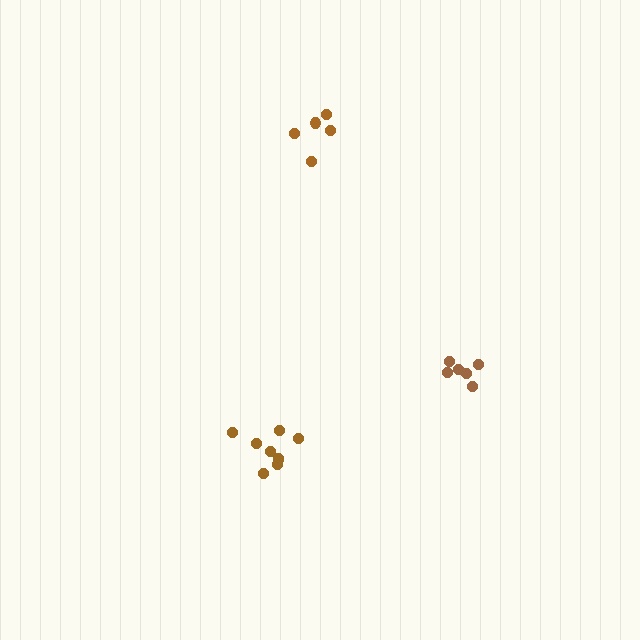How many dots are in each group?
Group 1: 9 dots, Group 2: 5 dots, Group 3: 6 dots (20 total).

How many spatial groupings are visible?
There are 3 spatial groupings.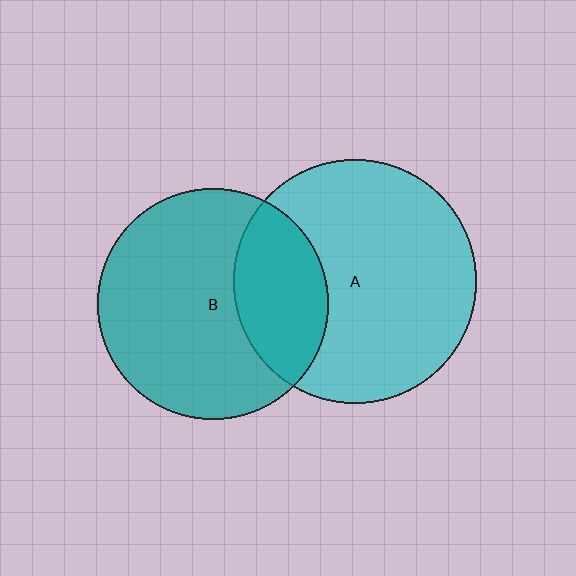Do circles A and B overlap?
Yes.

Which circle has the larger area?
Circle A (cyan).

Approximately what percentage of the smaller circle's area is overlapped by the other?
Approximately 30%.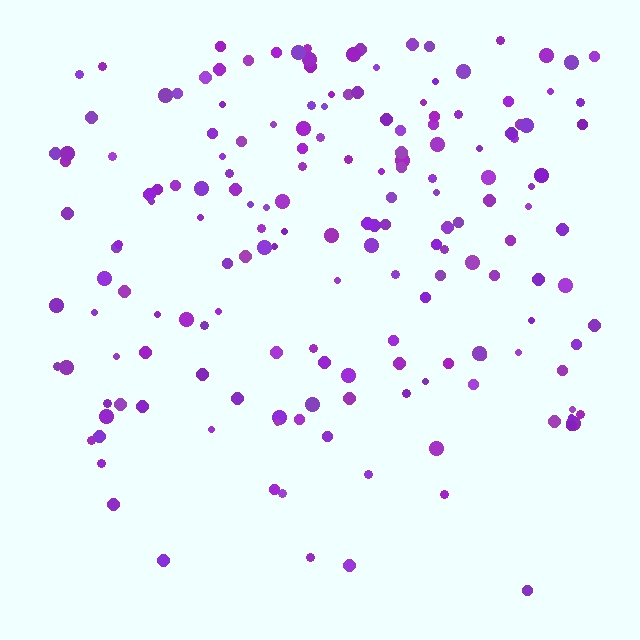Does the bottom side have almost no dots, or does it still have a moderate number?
Still a moderate number, just noticeably fewer than the top.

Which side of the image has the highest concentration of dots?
The top.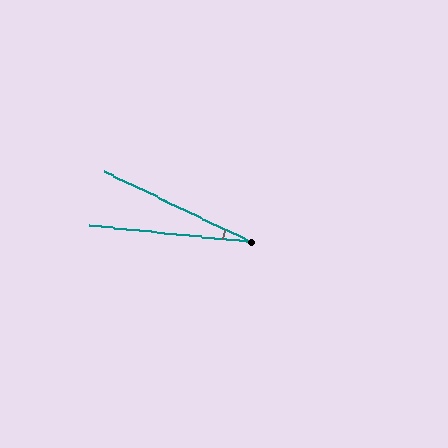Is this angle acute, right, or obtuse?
It is acute.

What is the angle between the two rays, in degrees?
Approximately 20 degrees.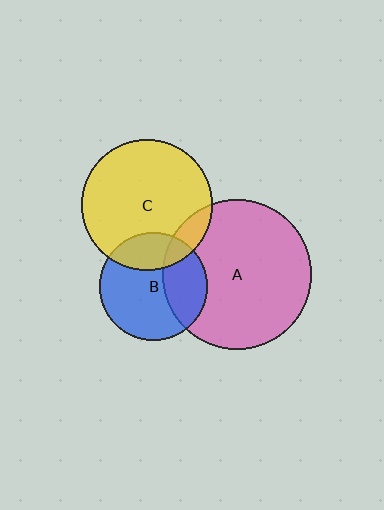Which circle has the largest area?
Circle A (pink).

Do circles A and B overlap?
Yes.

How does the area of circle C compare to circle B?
Approximately 1.5 times.